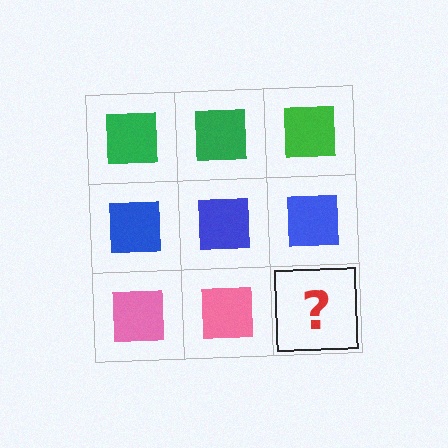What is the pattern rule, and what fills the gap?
The rule is that each row has a consistent color. The gap should be filled with a pink square.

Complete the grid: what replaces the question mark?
The question mark should be replaced with a pink square.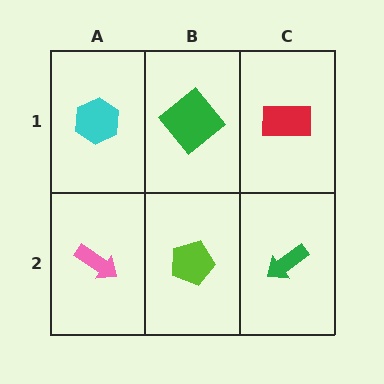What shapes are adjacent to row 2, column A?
A cyan hexagon (row 1, column A), a lime pentagon (row 2, column B).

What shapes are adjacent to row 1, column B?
A lime pentagon (row 2, column B), a cyan hexagon (row 1, column A), a red rectangle (row 1, column C).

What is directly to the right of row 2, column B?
A green arrow.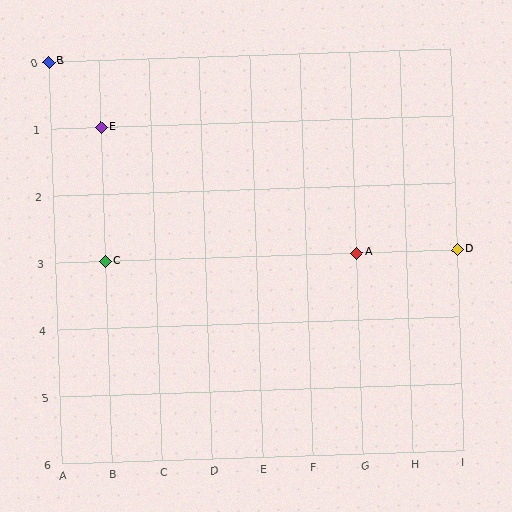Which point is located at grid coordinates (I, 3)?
Point D is at (I, 3).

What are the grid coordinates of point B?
Point B is at grid coordinates (A, 0).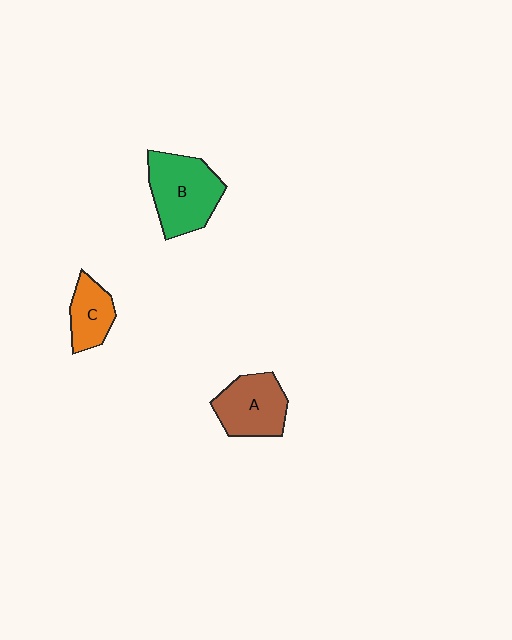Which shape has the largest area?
Shape B (green).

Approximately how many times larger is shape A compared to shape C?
Approximately 1.5 times.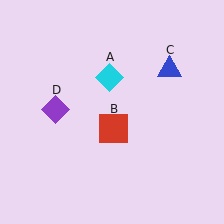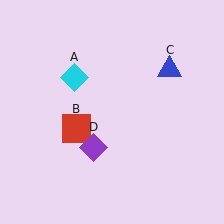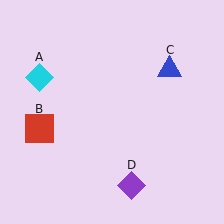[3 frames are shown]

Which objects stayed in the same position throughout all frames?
Blue triangle (object C) remained stationary.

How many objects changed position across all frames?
3 objects changed position: cyan diamond (object A), red square (object B), purple diamond (object D).